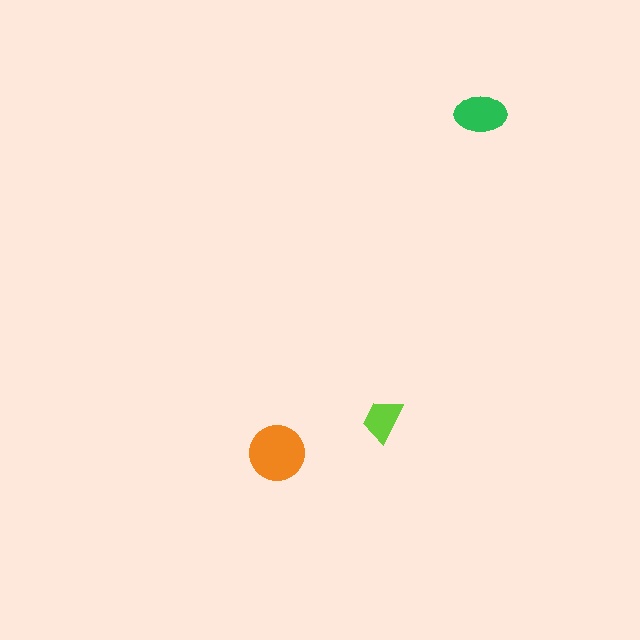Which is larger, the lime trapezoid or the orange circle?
The orange circle.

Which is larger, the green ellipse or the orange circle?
The orange circle.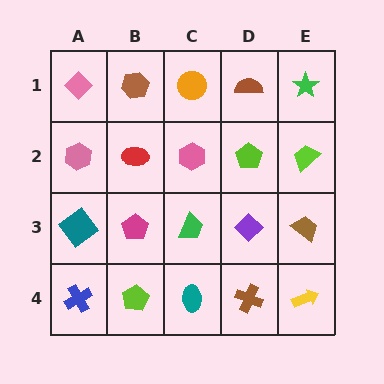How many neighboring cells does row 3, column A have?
3.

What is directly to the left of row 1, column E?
A brown semicircle.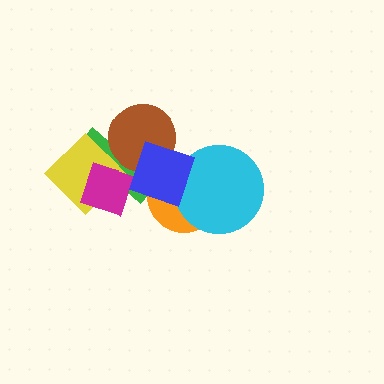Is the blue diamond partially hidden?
No, no other shape covers it.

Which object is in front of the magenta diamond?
The blue diamond is in front of the magenta diamond.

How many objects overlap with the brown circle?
2 objects overlap with the brown circle.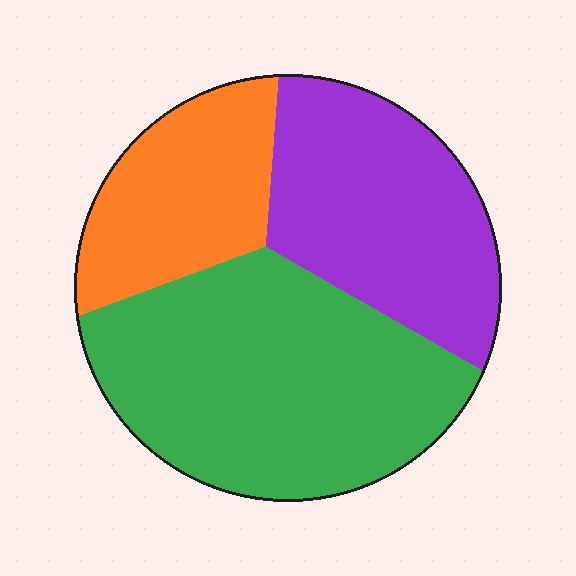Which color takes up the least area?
Orange, at roughly 20%.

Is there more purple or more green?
Green.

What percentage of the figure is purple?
Purple covers around 30% of the figure.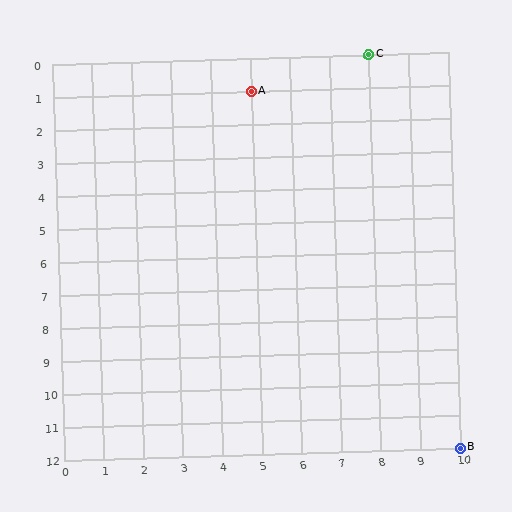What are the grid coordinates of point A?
Point A is at grid coordinates (5, 1).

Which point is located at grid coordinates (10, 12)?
Point B is at (10, 12).